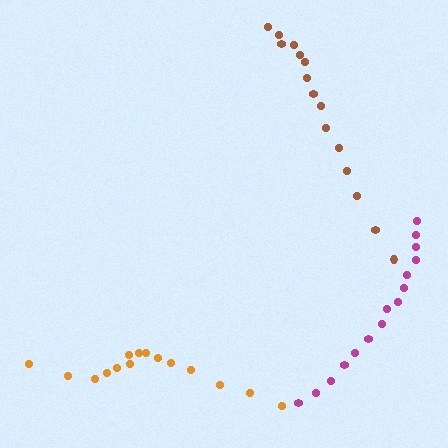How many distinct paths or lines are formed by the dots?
There are 3 distinct paths.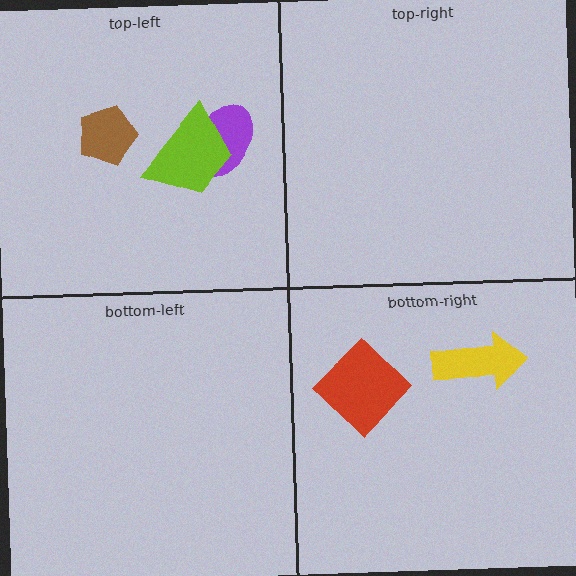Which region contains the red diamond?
The bottom-right region.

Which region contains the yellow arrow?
The bottom-right region.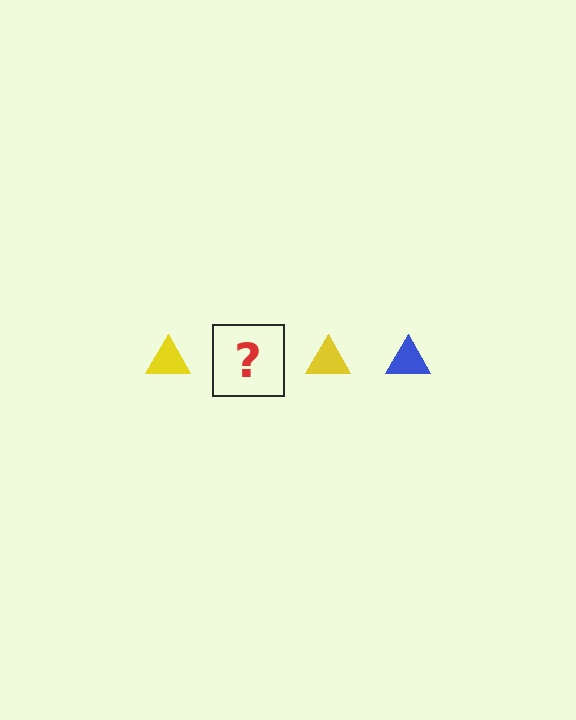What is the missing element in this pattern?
The missing element is a blue triangle.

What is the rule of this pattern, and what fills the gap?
The rule is that the pattern cycles through yellow, blue triangles. The gap should be filled with a blue triangle.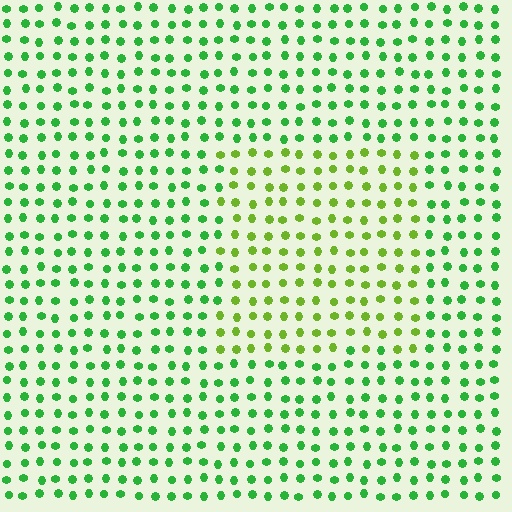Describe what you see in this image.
The image is filled with small green elements in a uniform arrangement. A rectangle-shaped region is visible where the elements are tinted to a slightly different hue, forming a subtle color boundary.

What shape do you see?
I see a rectangle.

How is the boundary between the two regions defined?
The boundary is defined purely by a slight shift in hue (about 36 degrees). Spacing, size, and orientation are identical on both sides.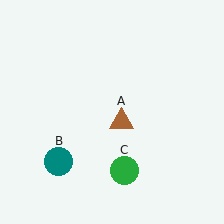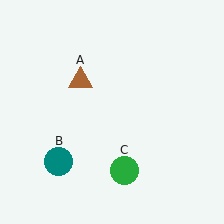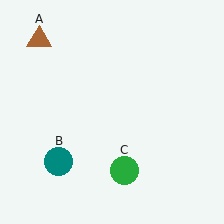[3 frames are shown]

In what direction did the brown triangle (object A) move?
The brown triangle (object A) moved up and to the left.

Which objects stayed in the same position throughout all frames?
Teal circle (object B) and green circle (object C) remained stationary.